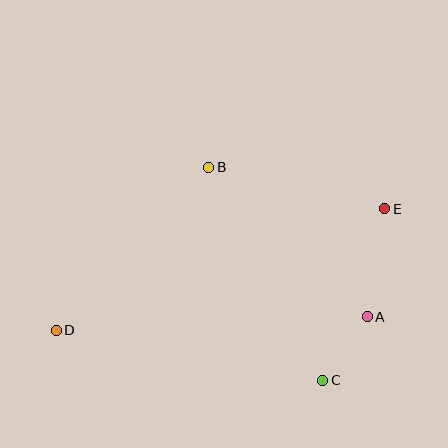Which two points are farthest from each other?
Points D and E are farthest from each other.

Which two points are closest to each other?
Points A and C are closest to each other.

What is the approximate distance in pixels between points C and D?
The distance between C and D is approximately 271 pixels.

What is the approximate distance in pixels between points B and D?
The distance between B and D is approximately 223 pixels.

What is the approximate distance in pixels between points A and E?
The distance between A and E is approximately 109 pixels.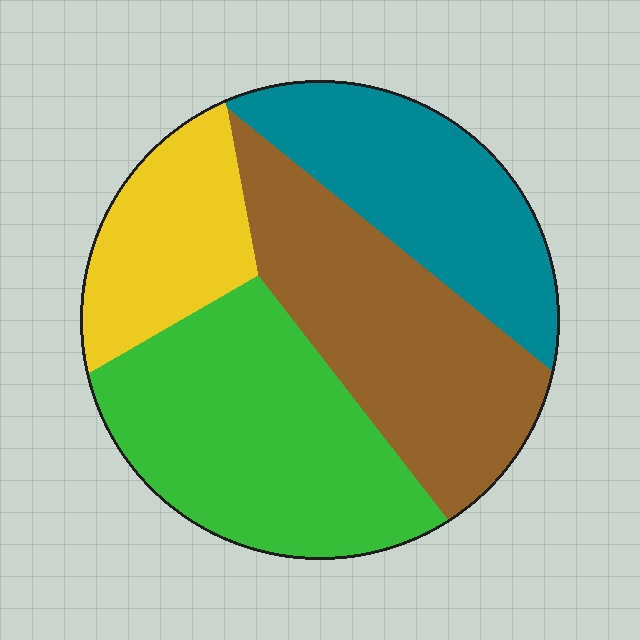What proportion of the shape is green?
Green takes up about one third (1/3) of the shape.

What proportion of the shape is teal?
Teal covers roughly 25% of the shape.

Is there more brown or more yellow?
Brown.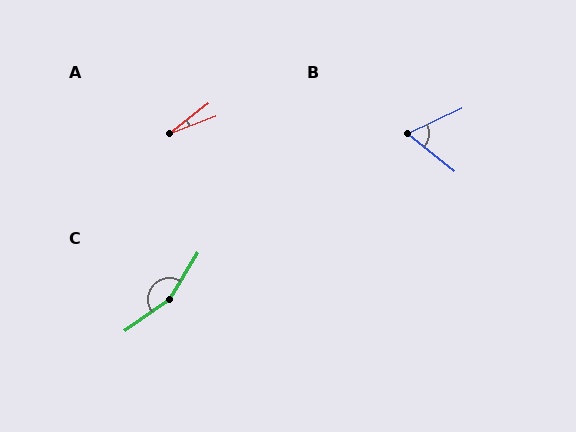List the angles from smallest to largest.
A (17°), B (64°), C (157°).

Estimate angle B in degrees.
Approximately 64 degrees.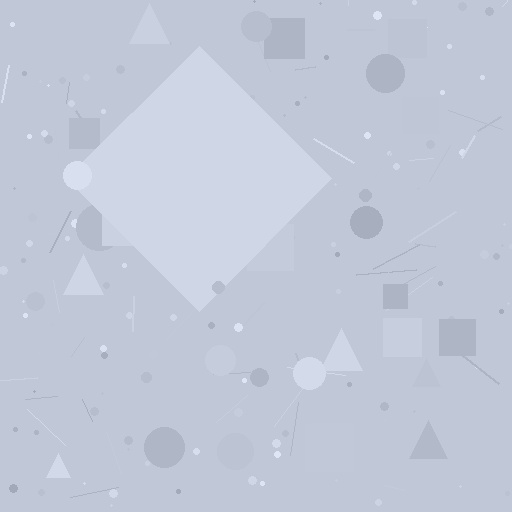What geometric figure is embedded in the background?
A diamond is embedded in the background.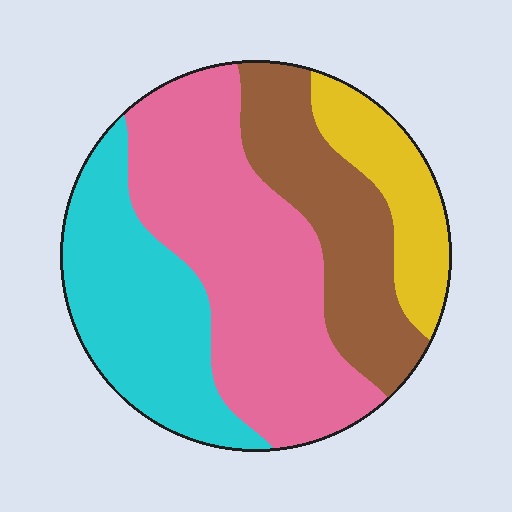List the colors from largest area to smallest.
From largest to smallest: pink, cyan, brown, yellow.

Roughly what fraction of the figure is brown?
Brown takes up about one fifth (1/5) of the figure.